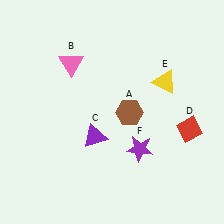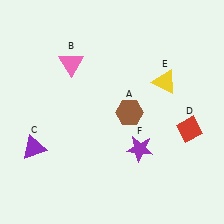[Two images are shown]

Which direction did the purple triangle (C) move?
The purple triangle (C) moved left.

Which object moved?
The purple triangle (C) moved left.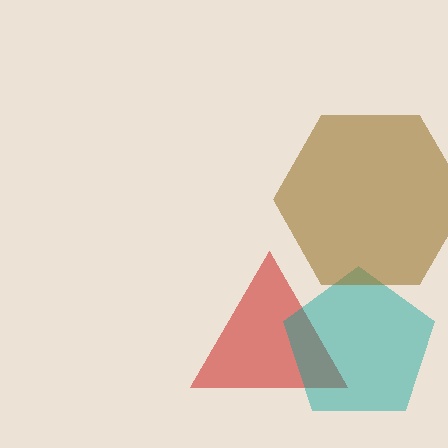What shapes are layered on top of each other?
The layered shapes are: a red triangle, a teal pentagon, a brown hexagon.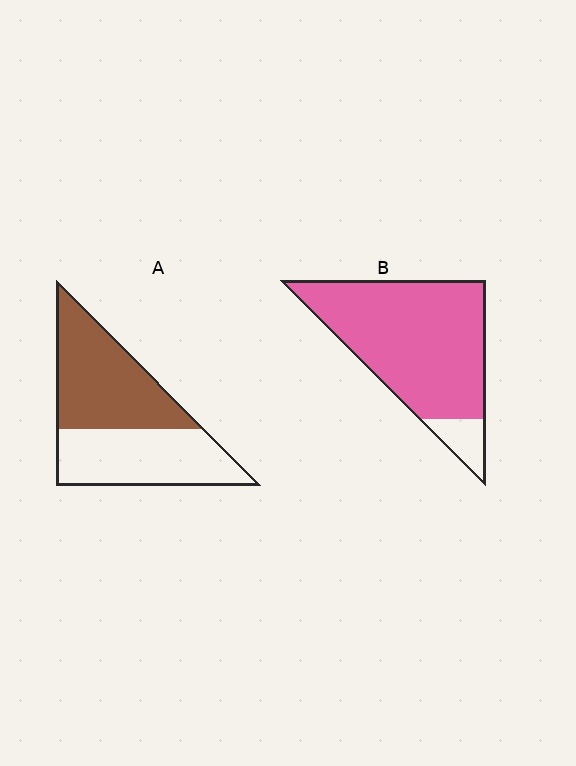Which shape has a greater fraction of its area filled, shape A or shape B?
Shape B.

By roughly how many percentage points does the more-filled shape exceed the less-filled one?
By roughly 35 percentage points (B over A).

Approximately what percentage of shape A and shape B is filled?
A is approximately 50% and B is approximately 90%.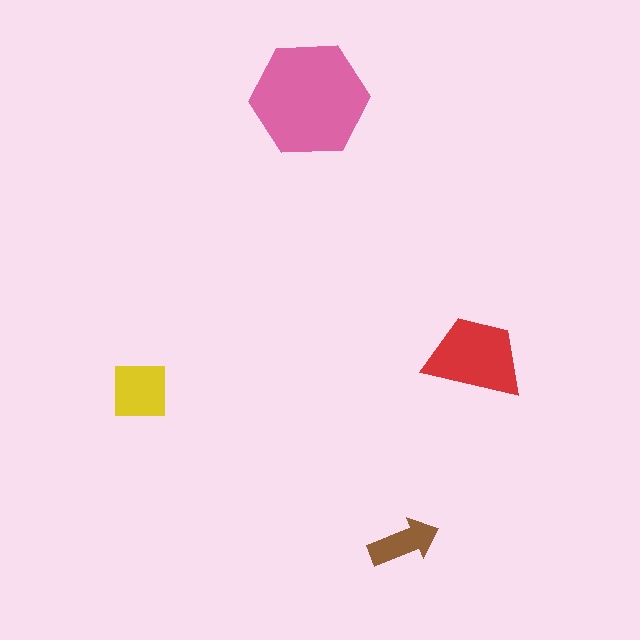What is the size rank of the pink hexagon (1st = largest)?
1st.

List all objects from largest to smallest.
The pink hexagon, the red trapezoid, the yellow square, the brown arrow.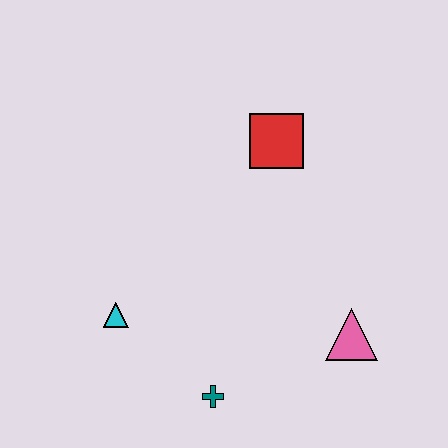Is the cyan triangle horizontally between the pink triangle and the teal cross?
No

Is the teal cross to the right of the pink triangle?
No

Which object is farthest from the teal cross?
The red square is farthest from the teal cross.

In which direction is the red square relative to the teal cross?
The red square is above the teal cross.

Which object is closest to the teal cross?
The cyan triangle is closest to the teal cross.